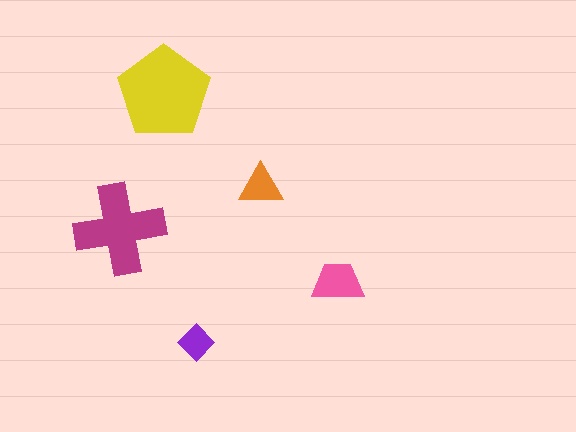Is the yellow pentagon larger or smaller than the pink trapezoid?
Larger.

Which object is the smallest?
The purple diamond.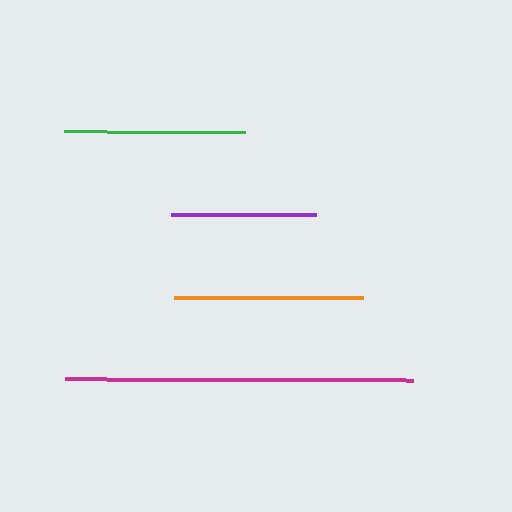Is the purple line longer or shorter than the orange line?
The orange line is longer than the purple line.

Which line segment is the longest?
The magenta line is the longest at approximately 348 pixels.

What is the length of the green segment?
The green segment is approximately 180 pixels long.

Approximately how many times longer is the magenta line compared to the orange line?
The magenta line is approximately 1.8 times the length of the orange line.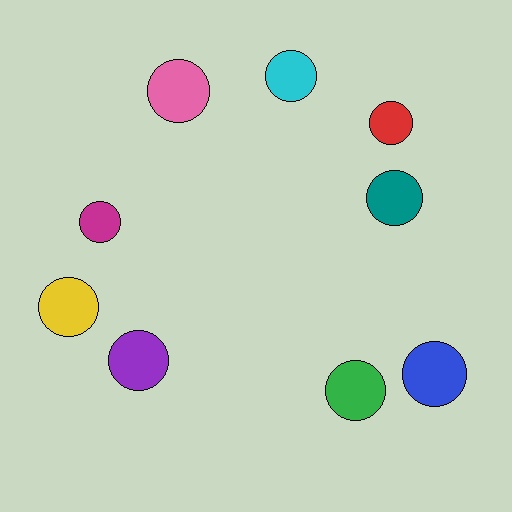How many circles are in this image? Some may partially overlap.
There are 9 circles.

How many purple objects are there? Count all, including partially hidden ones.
There is 1 purple object.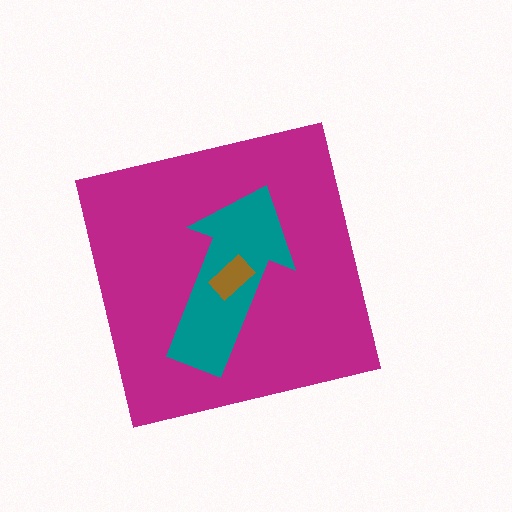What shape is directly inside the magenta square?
The teal arrow.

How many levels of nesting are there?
3.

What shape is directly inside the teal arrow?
The brown rectangle.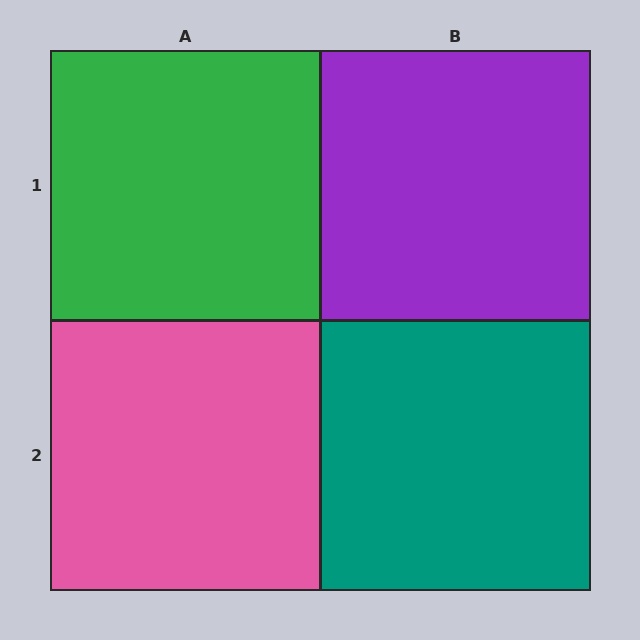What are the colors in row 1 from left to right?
Green, purple.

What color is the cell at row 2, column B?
Teal.